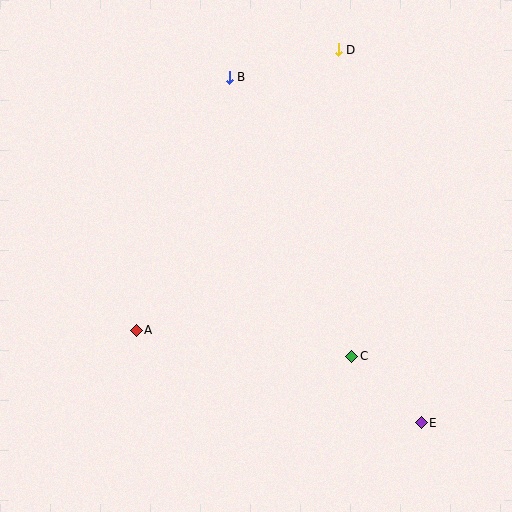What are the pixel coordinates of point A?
Point A is at (136, 330).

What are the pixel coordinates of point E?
Point E is at (421, 423).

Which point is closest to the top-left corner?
Point B is closest to the top-left corner.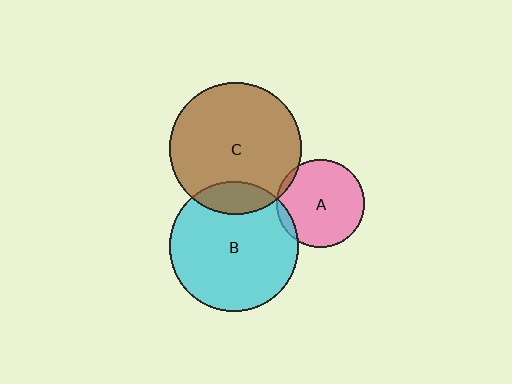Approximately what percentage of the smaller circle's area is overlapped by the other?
Approximately 5%.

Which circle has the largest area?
Circle C (brown).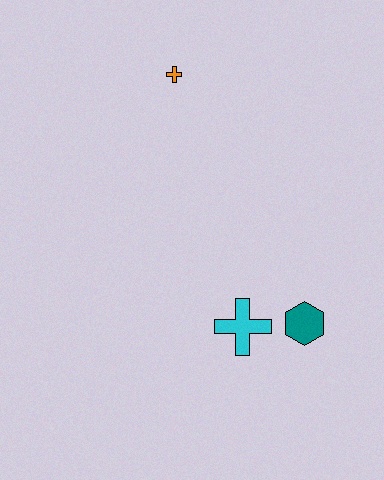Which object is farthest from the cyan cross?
The orange cross is farthest from the cyan cross.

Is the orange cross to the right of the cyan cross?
No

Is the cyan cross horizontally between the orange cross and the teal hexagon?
Yes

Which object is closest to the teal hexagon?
The cyan cross is closest to the teal hexagon.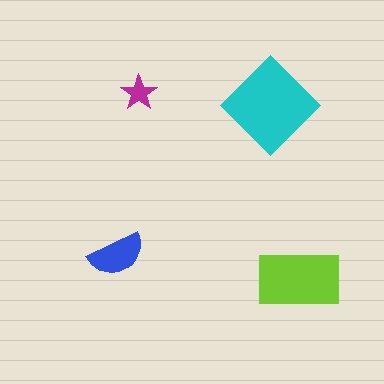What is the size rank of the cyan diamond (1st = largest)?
1st.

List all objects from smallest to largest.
The magenta star, the blue semicircle, the lime rectangle, the cyan diamond.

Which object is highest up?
The magenta star is topmost.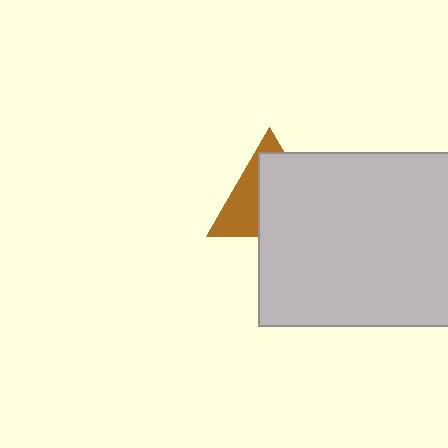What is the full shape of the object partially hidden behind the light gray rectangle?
The partially hidden object is a brown triangle.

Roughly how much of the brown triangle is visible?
A small part of it is visible (roughly 38%).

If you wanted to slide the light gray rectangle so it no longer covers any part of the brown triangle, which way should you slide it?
Slide it toward the lower-right — that is the most direct way to separate the two shapes.